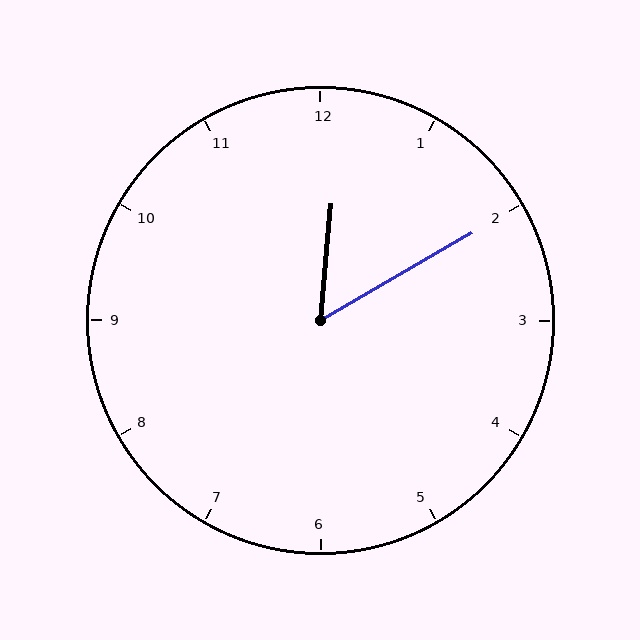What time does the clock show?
12:10.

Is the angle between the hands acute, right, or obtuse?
It is acute.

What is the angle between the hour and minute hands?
Approximately 55 degrees.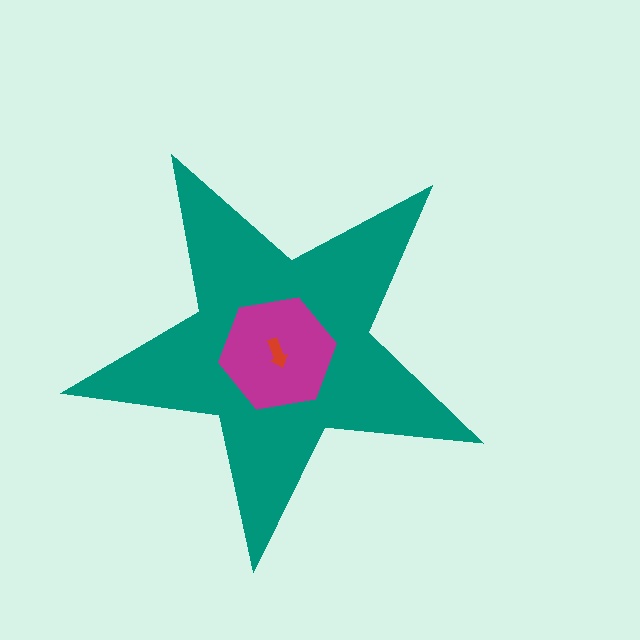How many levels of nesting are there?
3.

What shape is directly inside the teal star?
The magenta hexagon.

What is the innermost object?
The red arrow.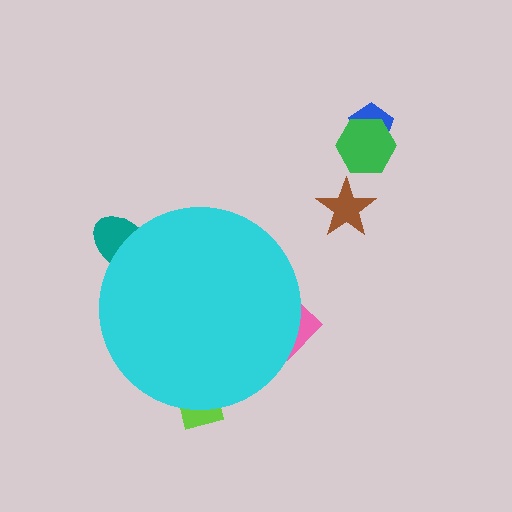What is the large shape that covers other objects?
A cyan circle.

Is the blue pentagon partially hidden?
No, the blue pentagon is fully visible.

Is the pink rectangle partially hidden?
Yes, the pink rectangle is partially hidden behind the cyan circle.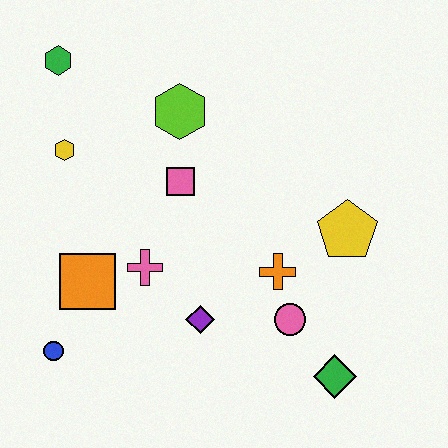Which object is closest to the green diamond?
The pink circle is closest to the green diamond.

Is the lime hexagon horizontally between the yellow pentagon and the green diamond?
No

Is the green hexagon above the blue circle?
Yes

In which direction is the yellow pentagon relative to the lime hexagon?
The yellow pentagon is to the right of the lime hexagon.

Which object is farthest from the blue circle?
The yellow pentagon is farthest from the blue circle.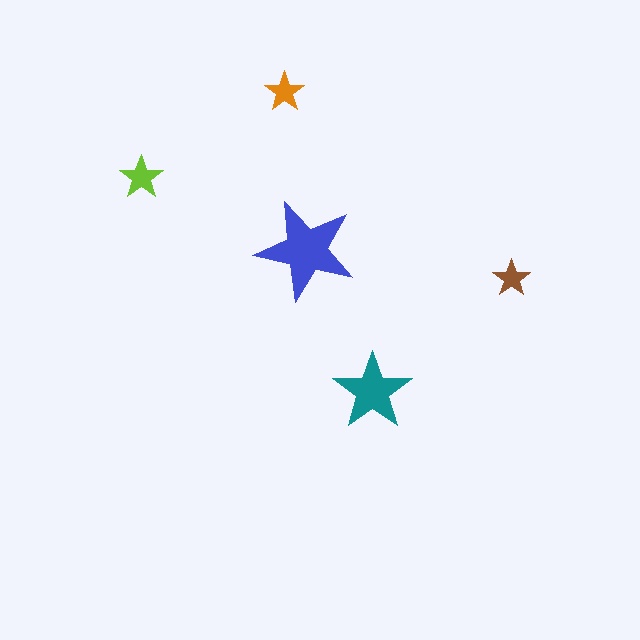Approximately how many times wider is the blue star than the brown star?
About 2.5 times wider.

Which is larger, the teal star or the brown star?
The teal one.